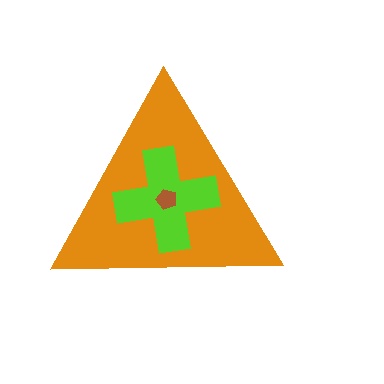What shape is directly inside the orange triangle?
The lime cross.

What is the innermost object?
The brown pentagon.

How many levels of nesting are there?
3.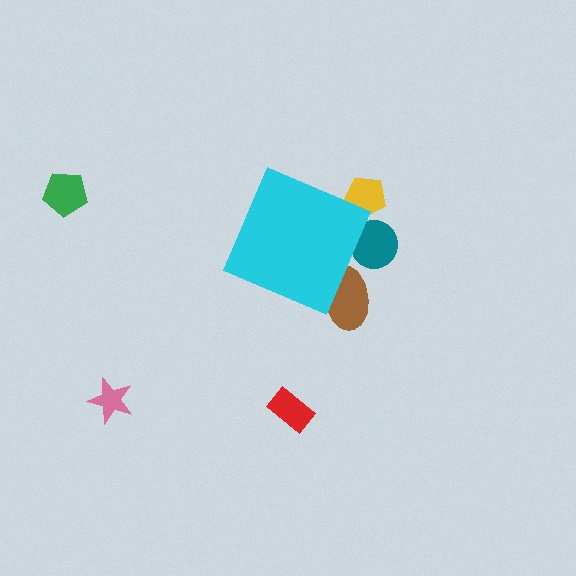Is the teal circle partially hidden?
Yes, the teal circle is partially hidden behind the cyan diamond.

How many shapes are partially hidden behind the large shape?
3 shapes are partially hidden.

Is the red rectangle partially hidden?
No, the red rectangle is fully visible.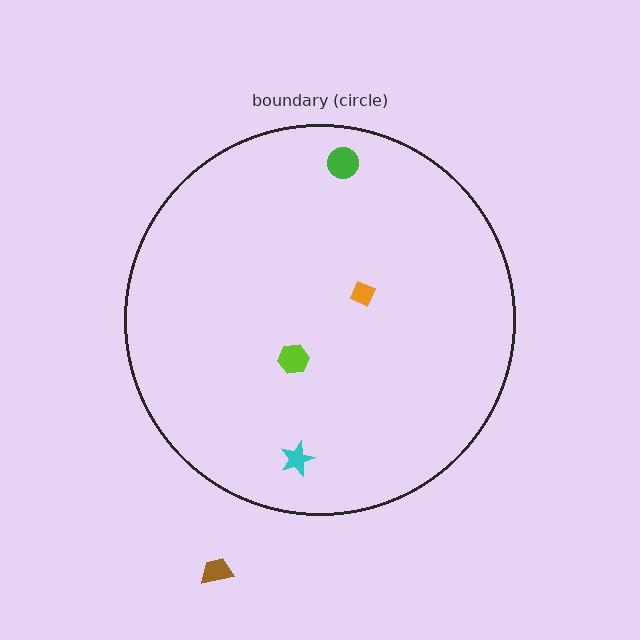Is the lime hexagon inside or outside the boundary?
Inside.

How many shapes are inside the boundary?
4 inside, 1 outside.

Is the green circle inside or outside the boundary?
Inside.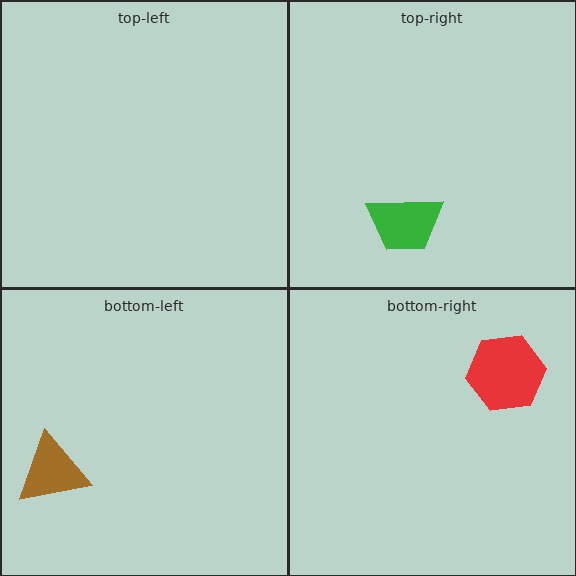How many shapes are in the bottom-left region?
1.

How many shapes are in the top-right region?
1.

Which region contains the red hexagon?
The bottom-right region.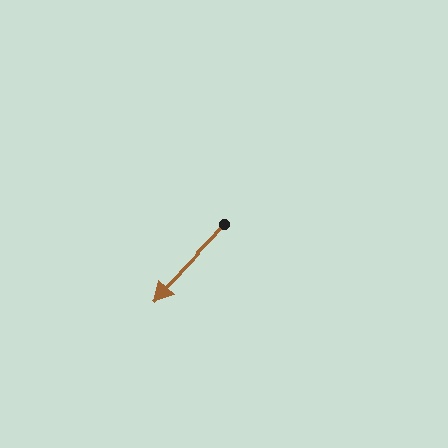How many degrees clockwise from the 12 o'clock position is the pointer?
Approximately 223 degrees.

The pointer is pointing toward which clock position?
Roughly 7 o'clock.